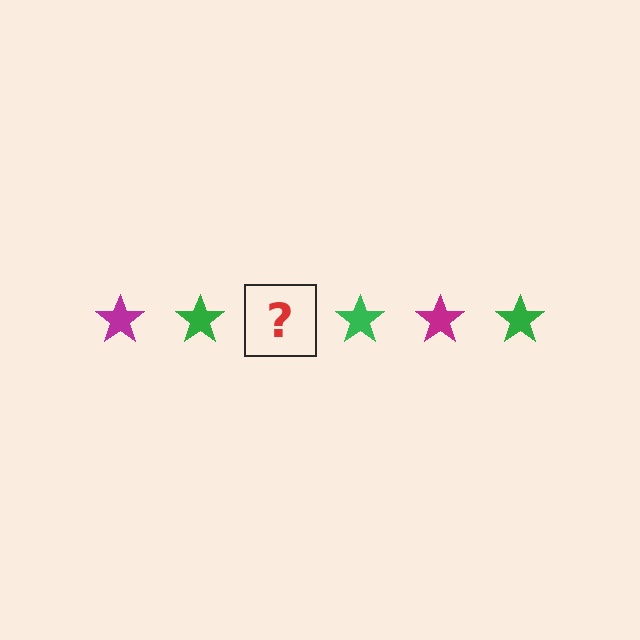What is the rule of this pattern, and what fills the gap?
The rule is that the pattern cycles through magenta, green stars. The gap should be filled with a magenta star.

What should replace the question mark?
The question mark should be replaced with a magenta star.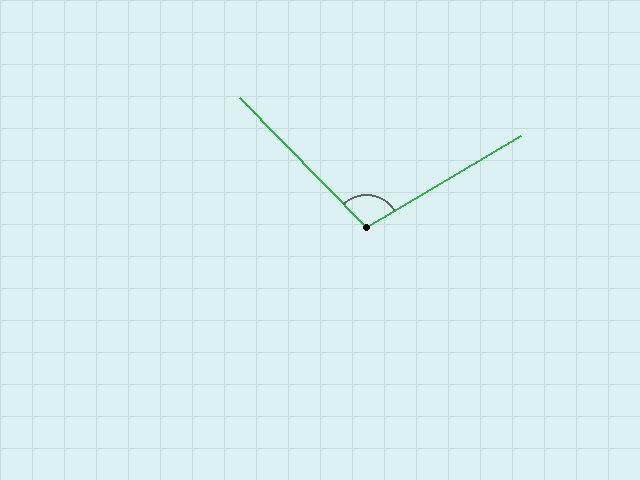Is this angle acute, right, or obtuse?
It is obtuse.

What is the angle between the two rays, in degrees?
Approximately 104 degrees.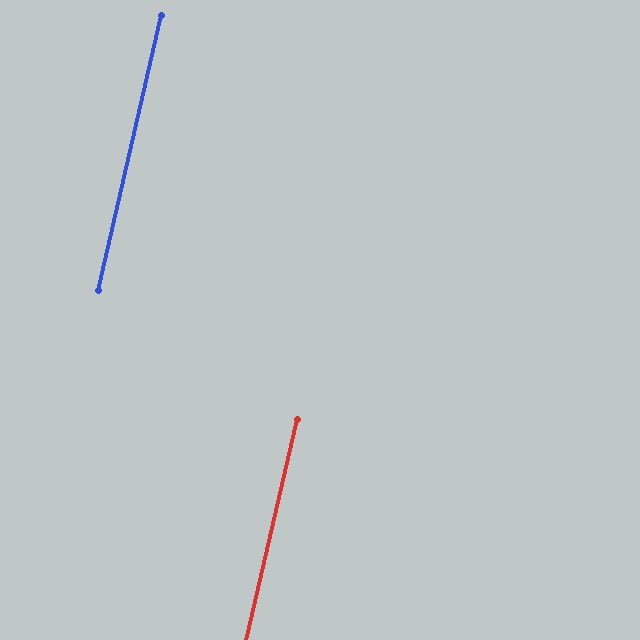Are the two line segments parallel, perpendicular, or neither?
Parallel — their directions differ by only 0.1°.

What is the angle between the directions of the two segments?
Approximately 0 degrees.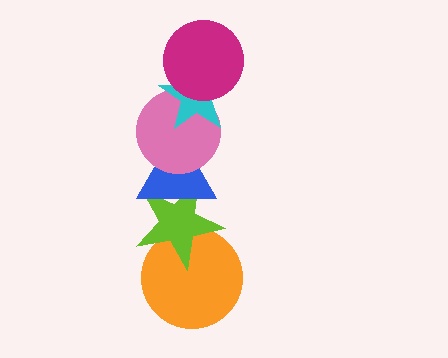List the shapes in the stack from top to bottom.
From top to bottom: the magenta circle, the cyan star, the pink circle, the blue triangle, the lime star, the orange circle.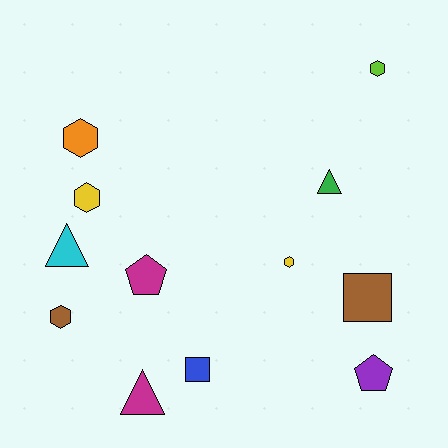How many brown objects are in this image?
There are 2 brown objects.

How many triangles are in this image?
There are 3 triangles.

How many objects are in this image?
There are 12 objects.